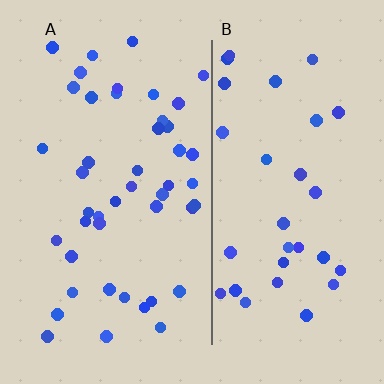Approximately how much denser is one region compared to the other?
Approximately 1.4× — region A over region B.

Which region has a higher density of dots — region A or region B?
A (the left).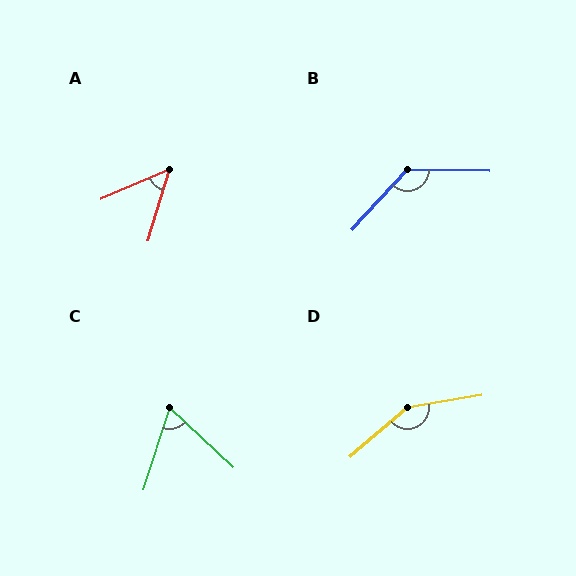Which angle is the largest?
D, at approximately 149 degrees.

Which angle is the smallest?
A, at approximately 50 degrees.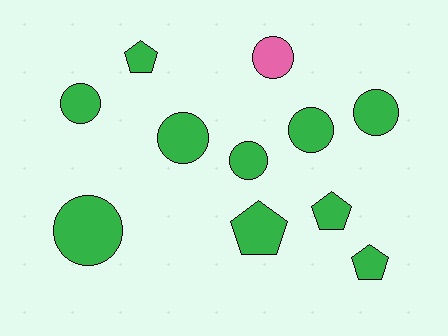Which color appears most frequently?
Green, with 10 objects.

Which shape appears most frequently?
Circle, with 7 objects.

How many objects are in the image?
There are 11 objects.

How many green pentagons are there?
There are 4 green pentagons.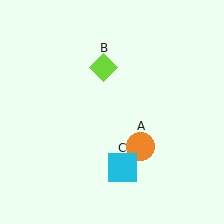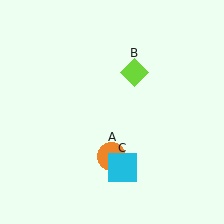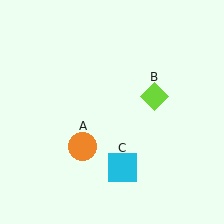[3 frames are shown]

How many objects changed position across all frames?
2 objects changed position: orange circle (object A), lime diamond (object B).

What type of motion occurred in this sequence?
The orange circle (object A), lime diamond (object B) rotated clockwise around the center of the scene.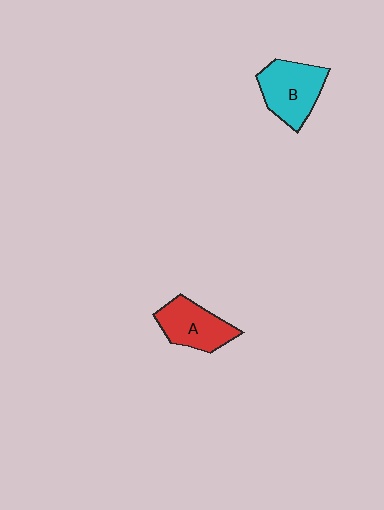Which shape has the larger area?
Shape B (cyan).